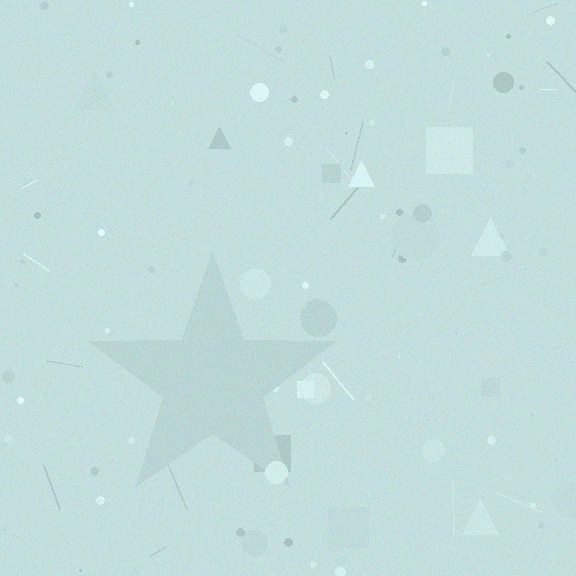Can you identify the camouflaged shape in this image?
The camouflaged shape is a star.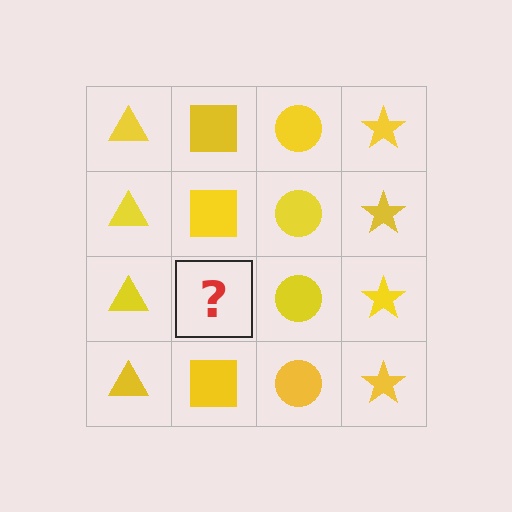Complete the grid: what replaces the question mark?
The question mark should be replaced with a yellow square.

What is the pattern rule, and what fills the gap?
The rule is that each column has a consistent shape. The gap should be filled with a yellow square.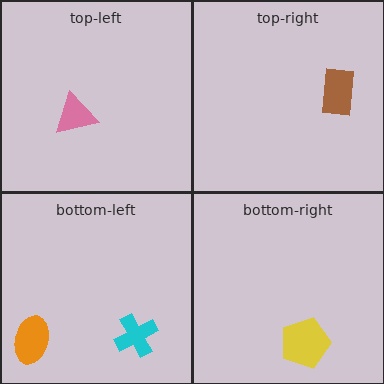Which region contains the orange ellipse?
The bottom-left region.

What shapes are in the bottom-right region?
The yellow pentagon.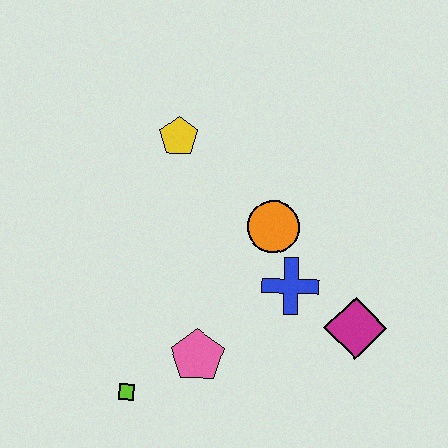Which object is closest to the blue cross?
The orange circle is closest to the blue cross.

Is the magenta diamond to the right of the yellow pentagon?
Yes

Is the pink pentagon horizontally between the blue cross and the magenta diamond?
No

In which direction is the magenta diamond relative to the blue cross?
The magenta diamond is to the right of the blue cross.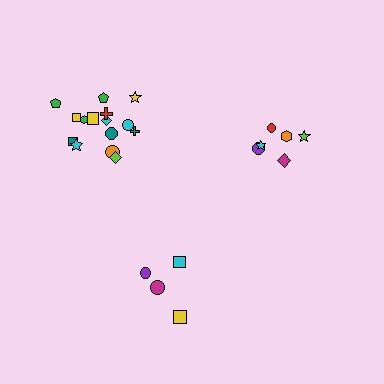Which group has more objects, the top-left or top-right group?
The top-left group.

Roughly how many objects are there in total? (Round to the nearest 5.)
Roughly 25 objects in total.